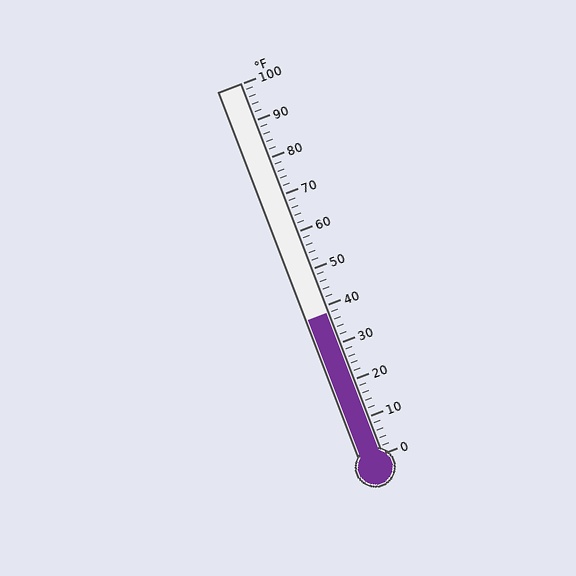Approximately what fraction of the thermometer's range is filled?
The thermometer is filled to approximately 40% of its range.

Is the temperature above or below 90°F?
The temperature is below 90°F.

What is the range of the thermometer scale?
The thermometer scale ranges from 0°F to 100°F.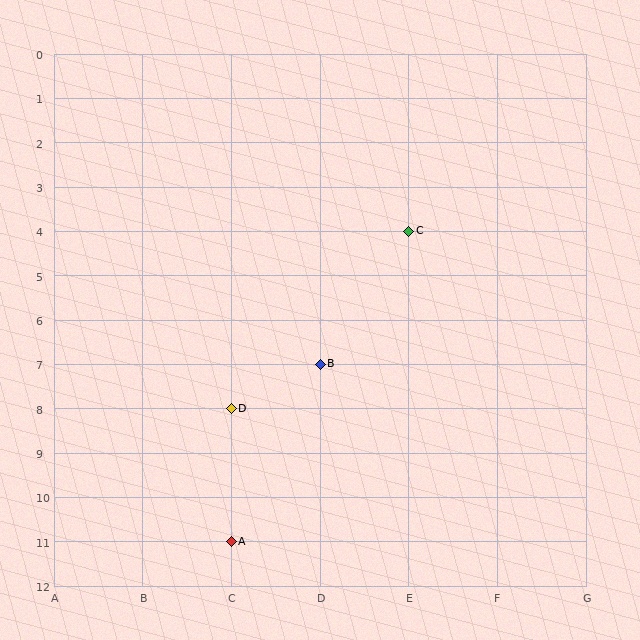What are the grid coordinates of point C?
Point C is at grid coordinates (E, 4).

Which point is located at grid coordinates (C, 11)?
Point A is at (C, 11).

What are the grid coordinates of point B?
Point B is at grid coordinates (D, 7).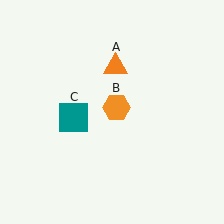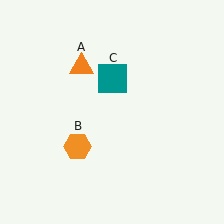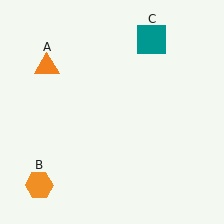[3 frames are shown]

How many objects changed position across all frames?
3 objects changed position: orange triangle (object A), orange hexagon (object B), teal square (object C).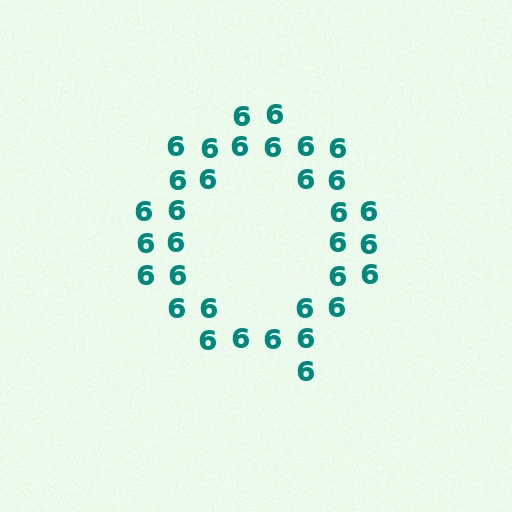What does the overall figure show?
The overall figure shows the letter Q.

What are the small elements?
The small elements are digit 6's.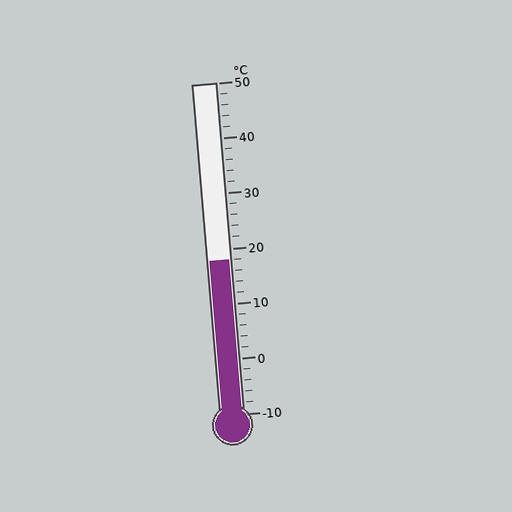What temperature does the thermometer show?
The thermometer shows approximately 18°C.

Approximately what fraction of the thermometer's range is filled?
The thermometer is filled to approximately 45% of its range.